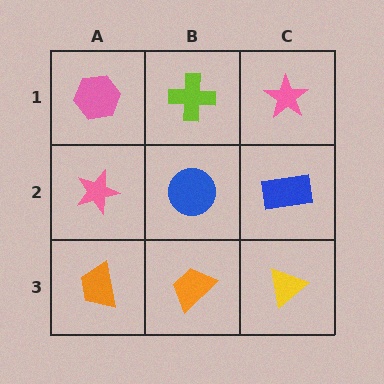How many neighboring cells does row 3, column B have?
3.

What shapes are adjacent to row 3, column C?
A blue rectangle (row 2, column C), an orange trapezoid (row 3, column B).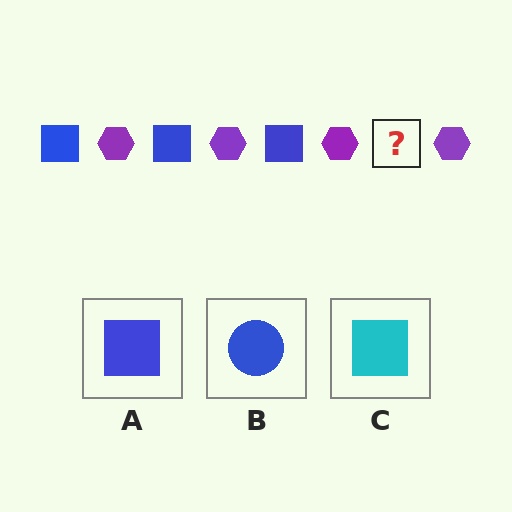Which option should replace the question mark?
Option A.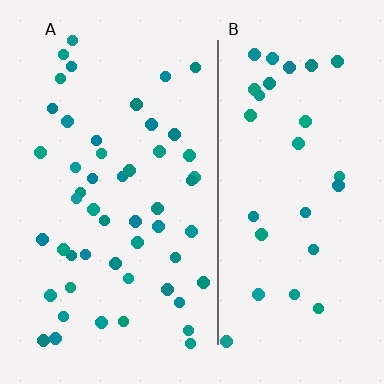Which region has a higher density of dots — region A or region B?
A (the left).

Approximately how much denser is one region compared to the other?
Approximately 1.7× — region A over region B.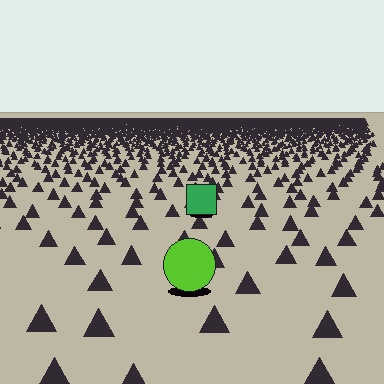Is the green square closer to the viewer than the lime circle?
No. The lime circle is closer — you can tell from the texture gradient: the ground texture is coarser near it.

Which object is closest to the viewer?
The lime circle is closest. The texture marks near it are larger and more spread out.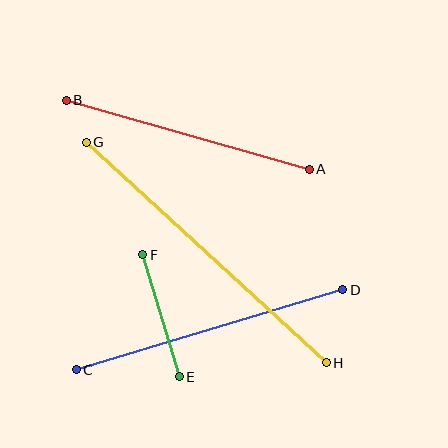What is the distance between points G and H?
The distance is approximately 326 pixels.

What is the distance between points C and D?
The distance is approximately 279 pixels.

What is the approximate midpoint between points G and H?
The midpoint is at approximately (206, 252) pixels.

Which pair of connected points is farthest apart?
Points G and H are farthest apart.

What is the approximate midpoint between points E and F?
The midpoint is at approximately (161, 316) pixels.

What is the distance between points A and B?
The distance is approximately 253 pixels.